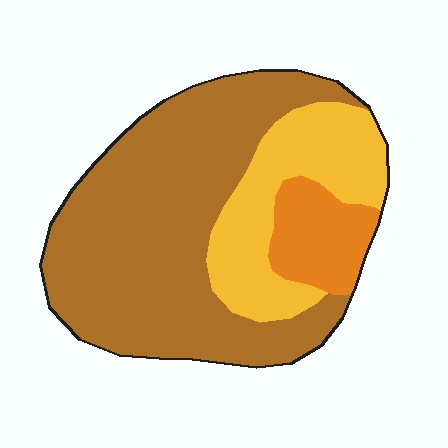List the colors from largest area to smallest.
From largest to smallest: brown, yellow, orange.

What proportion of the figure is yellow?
Yellow covers about 25% of the figure.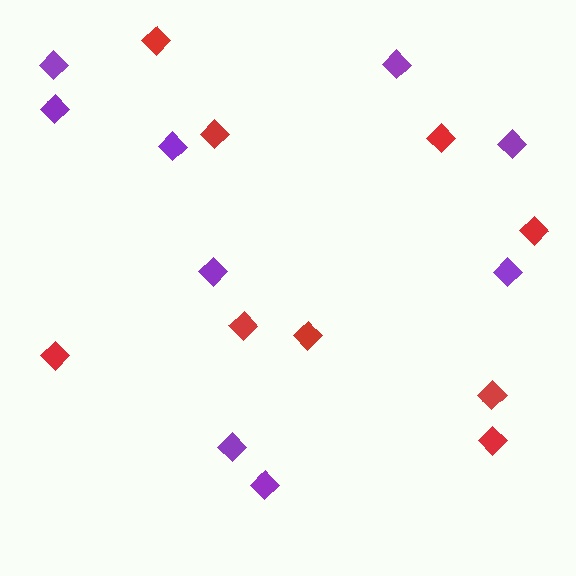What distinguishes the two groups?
There are 2 groups: one group of purple diamonds (9) and one group of red diamonds (9).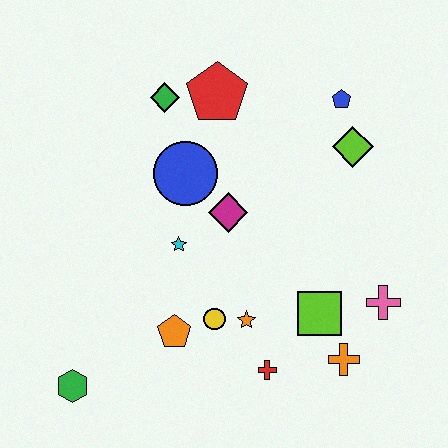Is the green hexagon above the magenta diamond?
No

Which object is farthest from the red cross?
The green diamond is farthest from the red cross.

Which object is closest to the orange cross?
The lime square is closest to the orange cross.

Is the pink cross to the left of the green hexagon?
No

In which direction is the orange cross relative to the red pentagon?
The orange cross is below the red pentagon.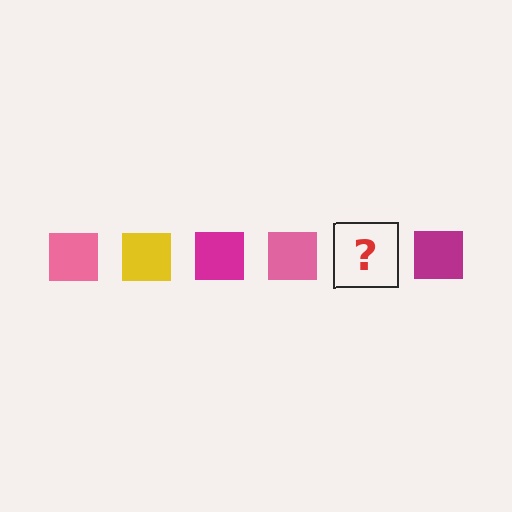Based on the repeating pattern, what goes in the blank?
The blank should be a yellow square.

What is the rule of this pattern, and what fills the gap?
The rule is that the pattern cycles through pink, yellow, magenta squares. The gap should be filled with a yellow square.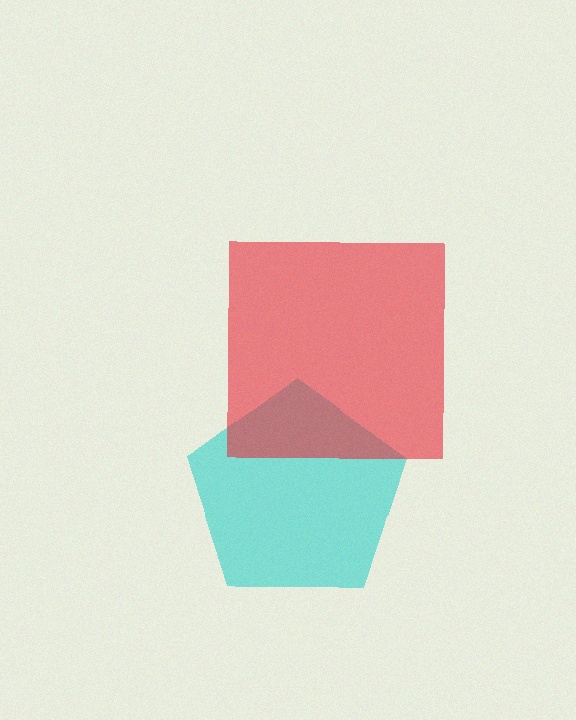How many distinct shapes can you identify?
There are 2 distinct shapes: a cyan pentagon, a red square.